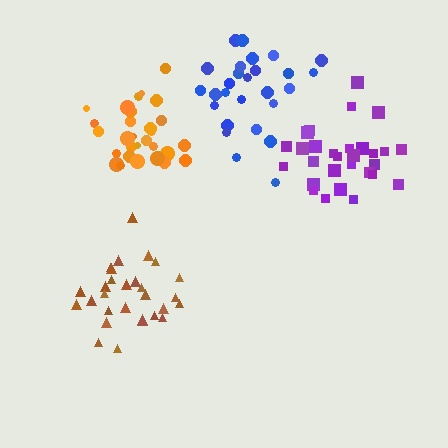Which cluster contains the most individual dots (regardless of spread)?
Orange (31).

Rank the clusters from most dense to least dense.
orange, brown, purple, blue.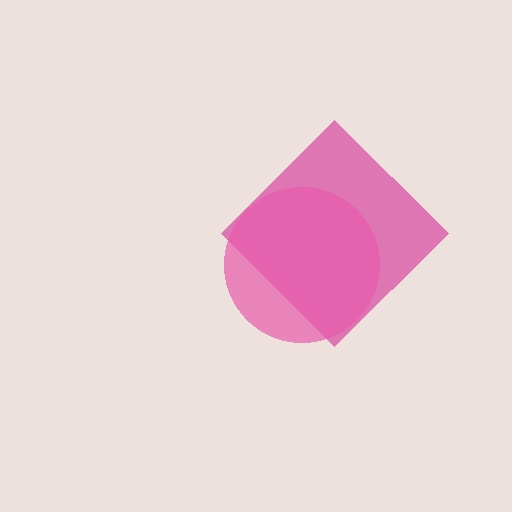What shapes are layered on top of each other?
The layered shapes are: a magenta diamond, a pink circle.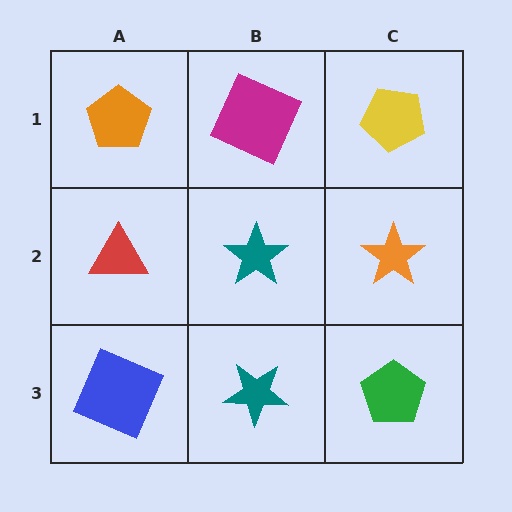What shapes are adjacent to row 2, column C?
A yellow pentagon (row 1, column C), a green pentagon (row 3, column C), a teal star (row 2, column B).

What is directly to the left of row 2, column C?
A teal star.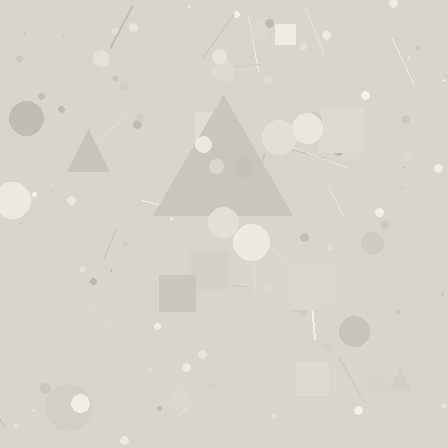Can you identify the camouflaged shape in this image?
The camouflaged shape is a triangle.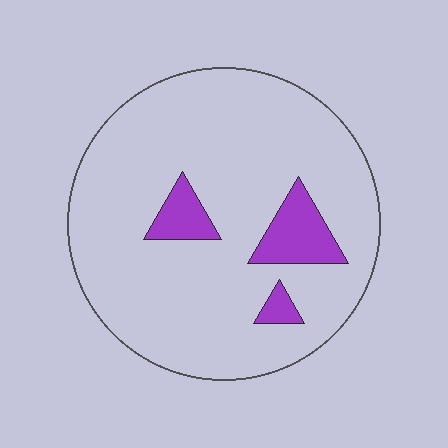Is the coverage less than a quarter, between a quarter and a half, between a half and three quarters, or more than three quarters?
Less than a quarter.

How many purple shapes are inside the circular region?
3.